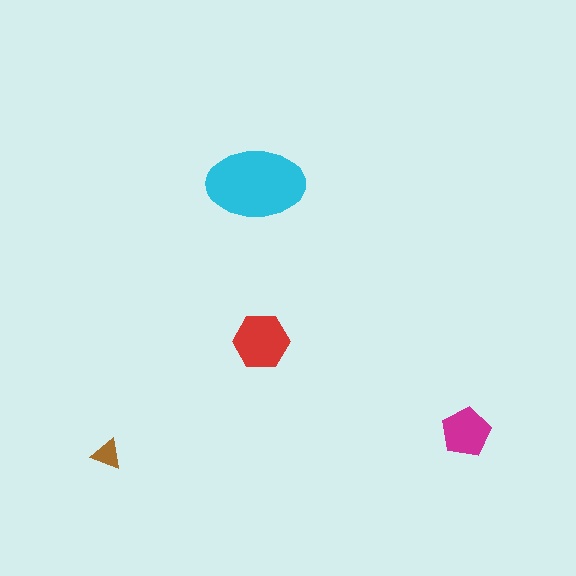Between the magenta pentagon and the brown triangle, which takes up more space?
The magenta pentagon.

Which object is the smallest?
The brown triangle.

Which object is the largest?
The cyan ellipse.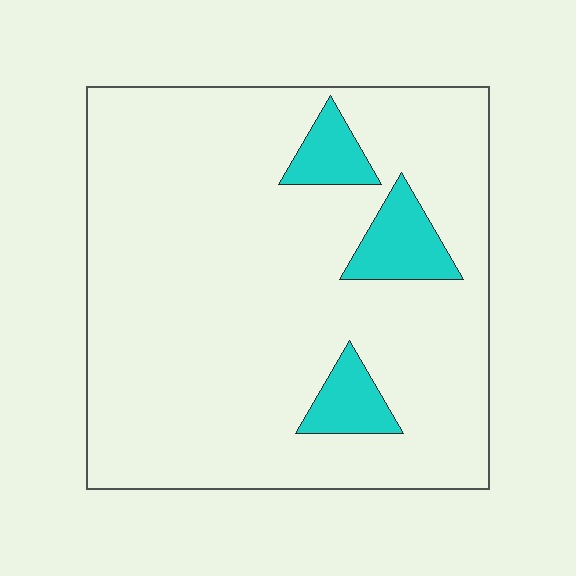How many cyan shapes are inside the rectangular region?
3.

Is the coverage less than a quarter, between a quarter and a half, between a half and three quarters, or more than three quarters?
Less than a quarter.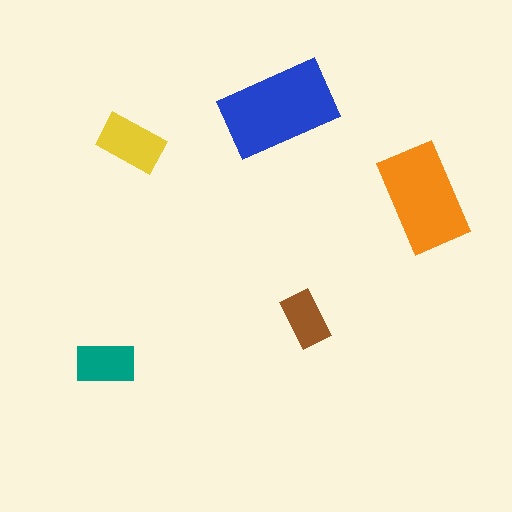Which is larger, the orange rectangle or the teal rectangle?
The orange one.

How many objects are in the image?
There are 5 objects in the image.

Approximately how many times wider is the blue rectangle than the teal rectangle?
About 2 times wider.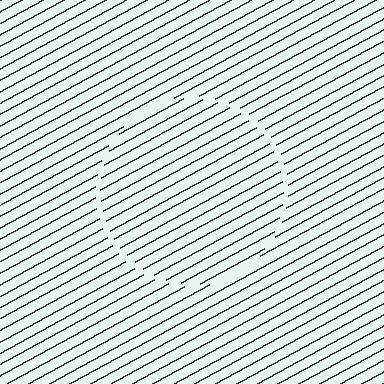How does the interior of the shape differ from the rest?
The interior of the shape contains the same grating, shifted by half a period — the contour is defined by the phase discontinuity where line-ends from the inner and outer gratings abut.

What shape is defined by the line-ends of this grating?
An illusory circle. The interior of the shape contains the same grating, shifted by half a period — the contour is defined by the phase discontinuity where line-ends from the inner and outer gratings abut.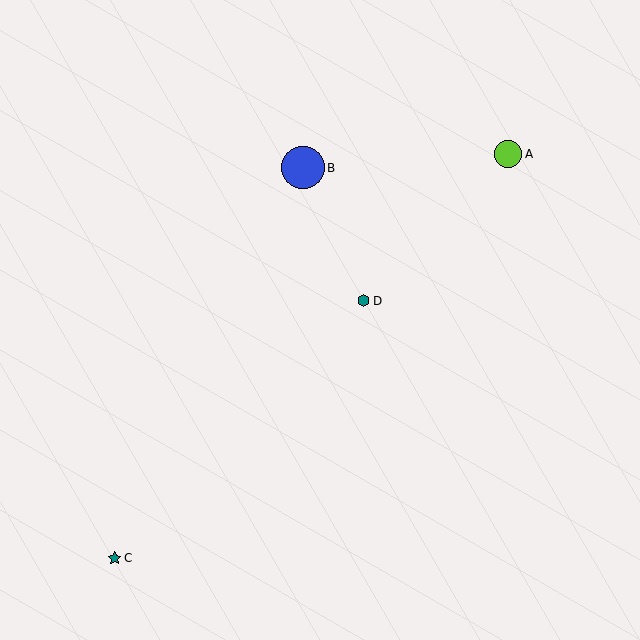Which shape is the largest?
The blue circle (labeled B) is the largest.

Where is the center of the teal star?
The center of the teal star is at (115, 558).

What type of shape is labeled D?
Shape D is a teal hexagon.